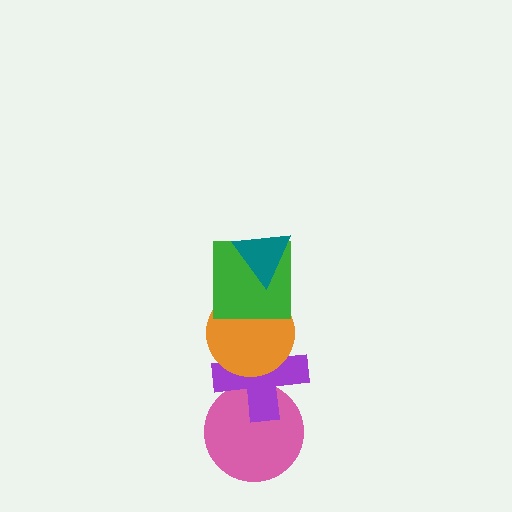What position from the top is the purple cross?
The purple cross is 4th from the top.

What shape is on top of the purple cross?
The orange circle is on top of the purple cross.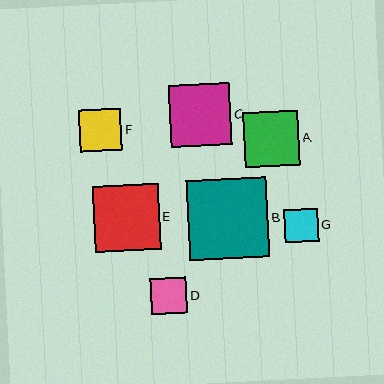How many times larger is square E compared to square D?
Square E is approximately 1.9 times the size of square D.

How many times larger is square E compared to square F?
Square E is approximately 1.6 times the size of square F.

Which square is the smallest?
Square G is the smallest with a size of approximately 33 pixels.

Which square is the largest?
Square B is the largest with a size of approximately 80 pixels.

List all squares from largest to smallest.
From largest to smallest: B, E, C, A, F, D, G.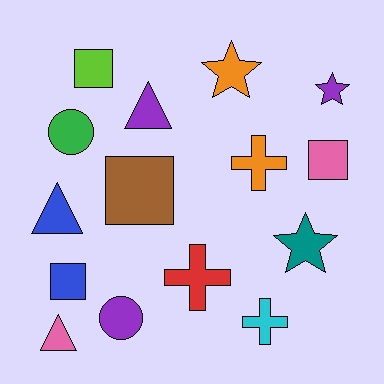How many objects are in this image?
There are 15 objects.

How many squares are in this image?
There are 4 squares.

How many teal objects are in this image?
There is 1 teal object.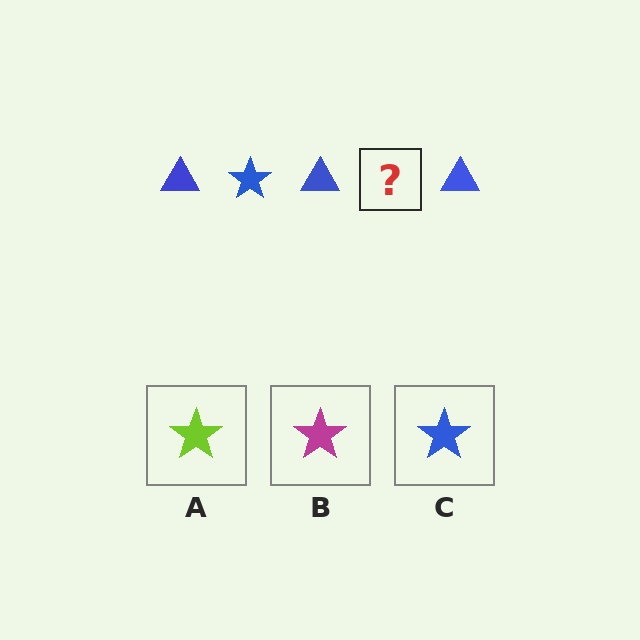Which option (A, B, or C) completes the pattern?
C.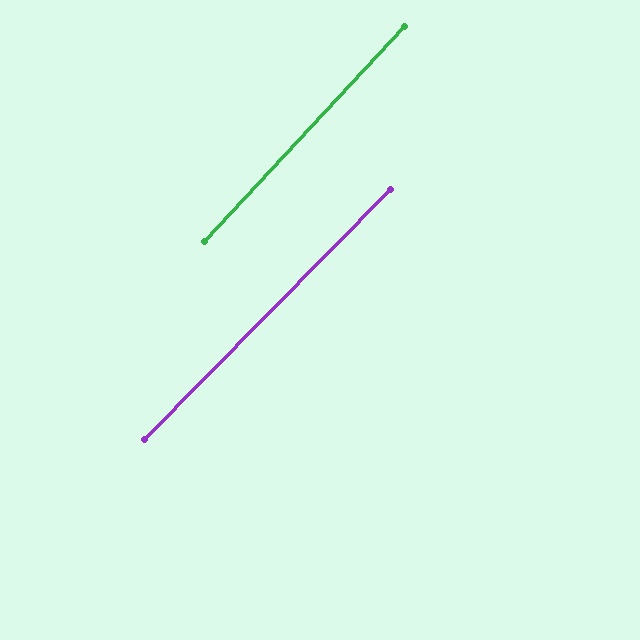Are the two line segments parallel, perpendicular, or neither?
Parallel — their directions differ by only 1.5°.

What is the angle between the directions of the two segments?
Approximately 1 degree.